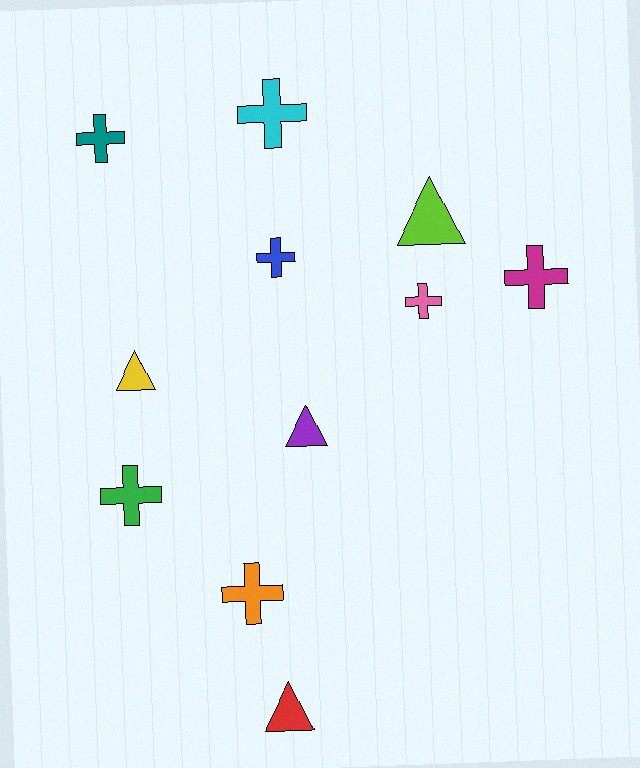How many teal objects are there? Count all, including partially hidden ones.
There is 1 teal object.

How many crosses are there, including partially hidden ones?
There are 7 crosses.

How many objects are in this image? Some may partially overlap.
There are 11 objects.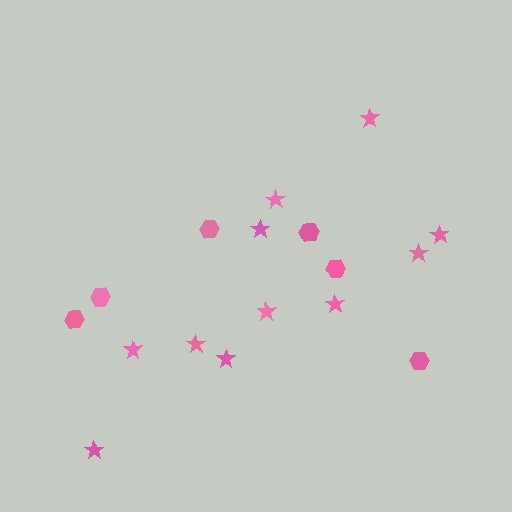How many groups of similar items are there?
There are 2 groups: one group of stars (11) and one group of hexagons (6).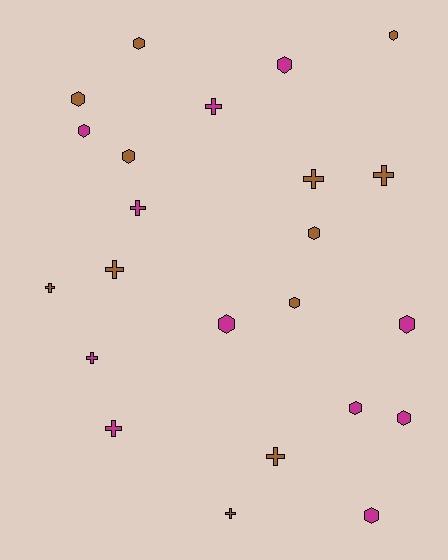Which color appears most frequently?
Brown, with 12 objects.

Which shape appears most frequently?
Hexagon, with 13 objects.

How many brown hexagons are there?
There are 6 brown hexagons.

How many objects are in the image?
There are 23 objects.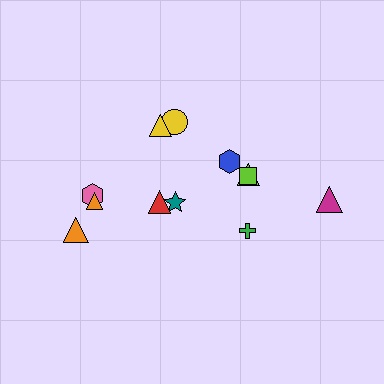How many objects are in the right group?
There are 5 objects.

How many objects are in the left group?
There are 7 objects.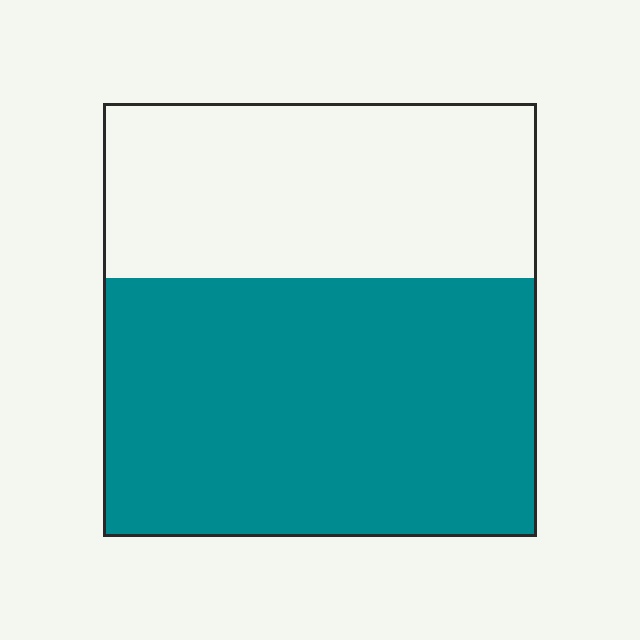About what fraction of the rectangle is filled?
About three fifths (3/5).